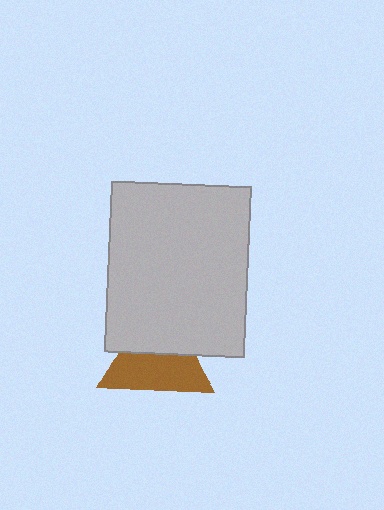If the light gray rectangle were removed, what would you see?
You would see the complete brown triangle.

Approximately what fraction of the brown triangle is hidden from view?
Roughly 42% of the brown triangle is hidden behind the light gray rectangle.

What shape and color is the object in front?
The object in front is a light gray rectangle.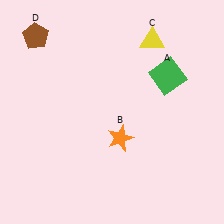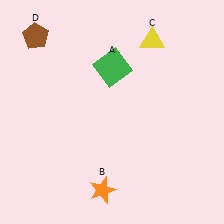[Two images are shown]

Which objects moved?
The objects that moved are: the green square (A), the orange star (B).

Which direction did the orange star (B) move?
The orange star (B) moved down.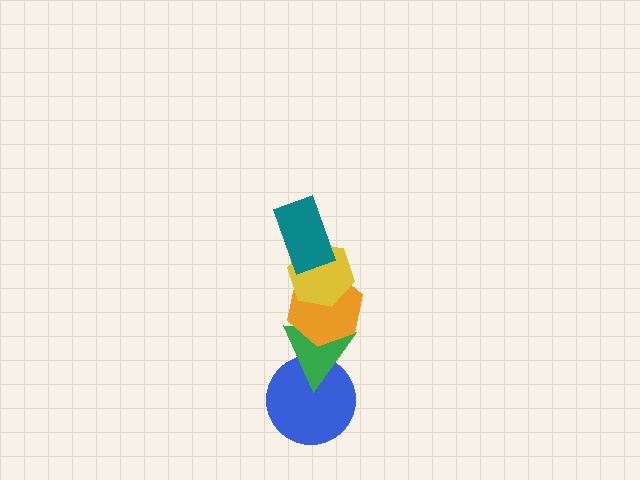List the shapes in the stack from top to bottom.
From top to bottom: the teal rectangle, the yellow hexagon, the orange hexagon, the green triangle, the blue circle.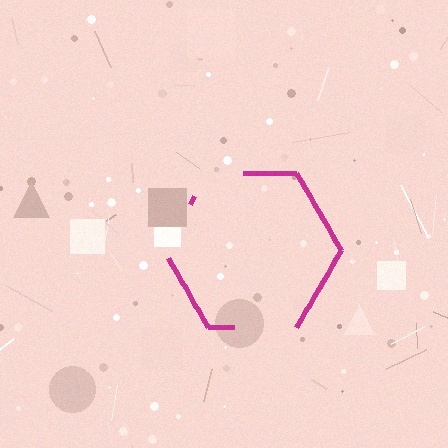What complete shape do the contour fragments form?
The contour fragments form a hexagon.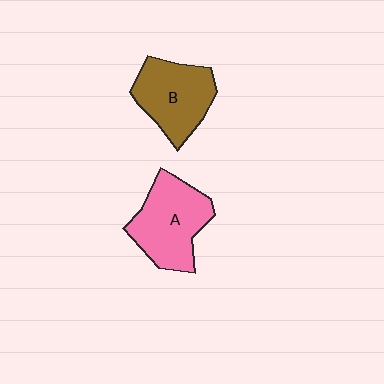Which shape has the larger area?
Shape A (pink).